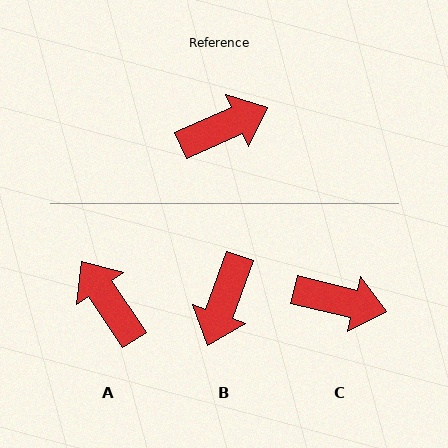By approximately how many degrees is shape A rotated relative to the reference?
Approximately 100 degrees counter-clockwise.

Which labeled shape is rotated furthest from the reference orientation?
B, about 134 degrees away.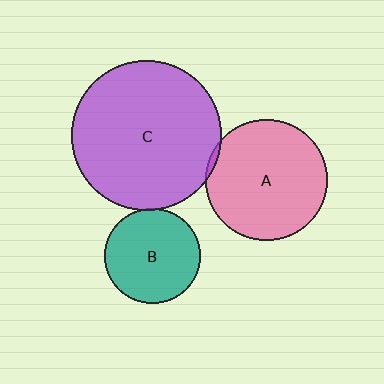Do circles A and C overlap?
Yes.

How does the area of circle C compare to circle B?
Approximately 2.5 times.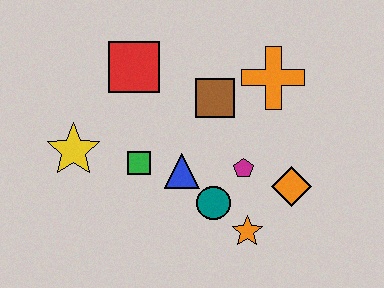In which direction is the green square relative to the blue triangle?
The green square is to the left of the blue triangle.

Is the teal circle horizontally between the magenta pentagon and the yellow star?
Yes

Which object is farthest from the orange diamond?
The yellow star is farthest from the orange diamond.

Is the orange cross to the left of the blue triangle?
No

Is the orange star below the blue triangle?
Yes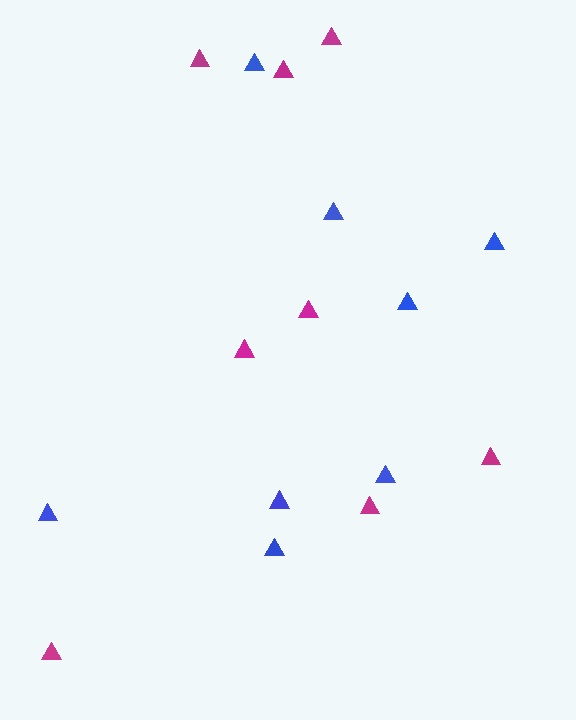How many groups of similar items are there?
There are 2 groups: one group of magenta triangles (8) and one group of blue triangles (8).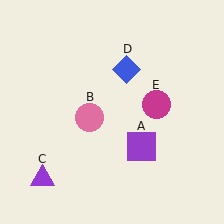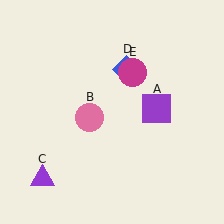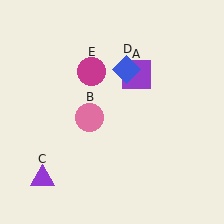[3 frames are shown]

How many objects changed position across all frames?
2 objects changed position: purple square (object A), magenta circle (object E).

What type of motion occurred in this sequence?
The purple square (object A), magenta circle (object E) rotated counterclockwise around the center of the scene.